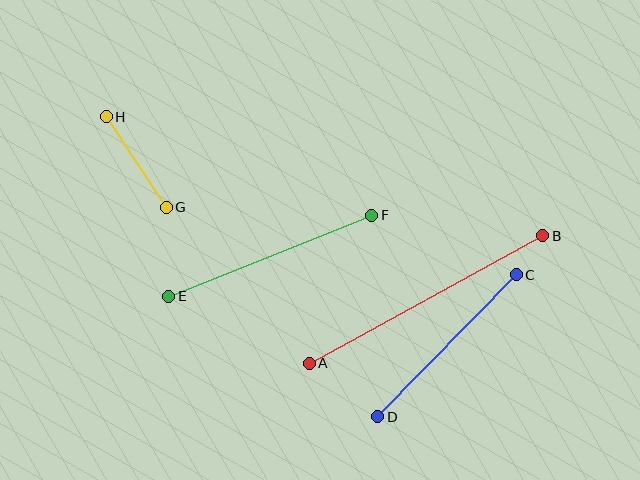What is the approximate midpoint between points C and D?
The midpoint is at approximately (447, 346) pixels.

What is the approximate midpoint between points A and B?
The midpoint is at approximately (426, 300) pixels.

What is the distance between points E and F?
The distance is approximately 218 pixels.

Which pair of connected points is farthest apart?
Points A and B are farthest apart.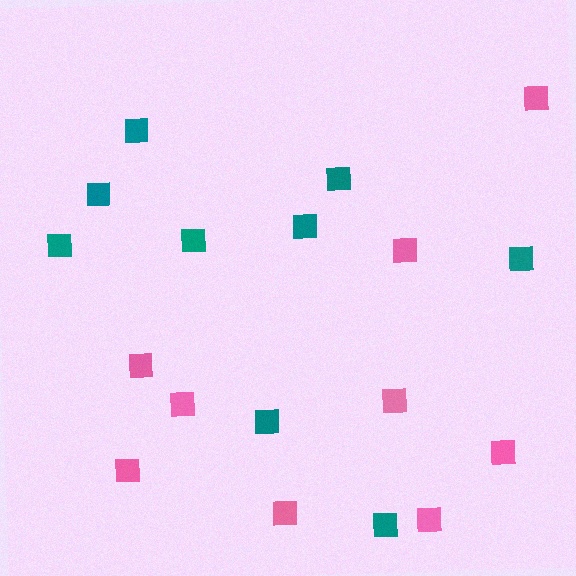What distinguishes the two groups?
There are 2 groups: one group of pink squares (9) and one group of teal squares (9).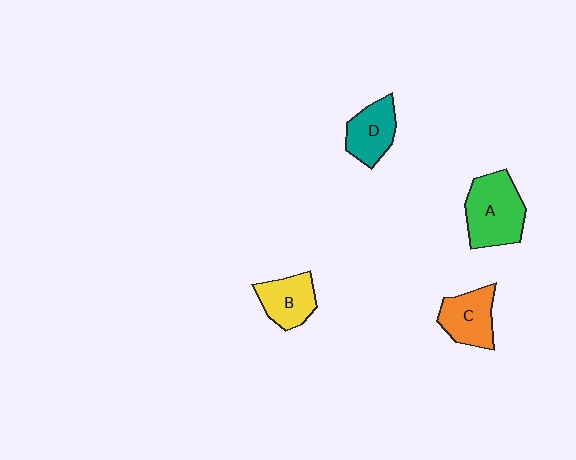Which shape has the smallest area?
Shape B (yellow).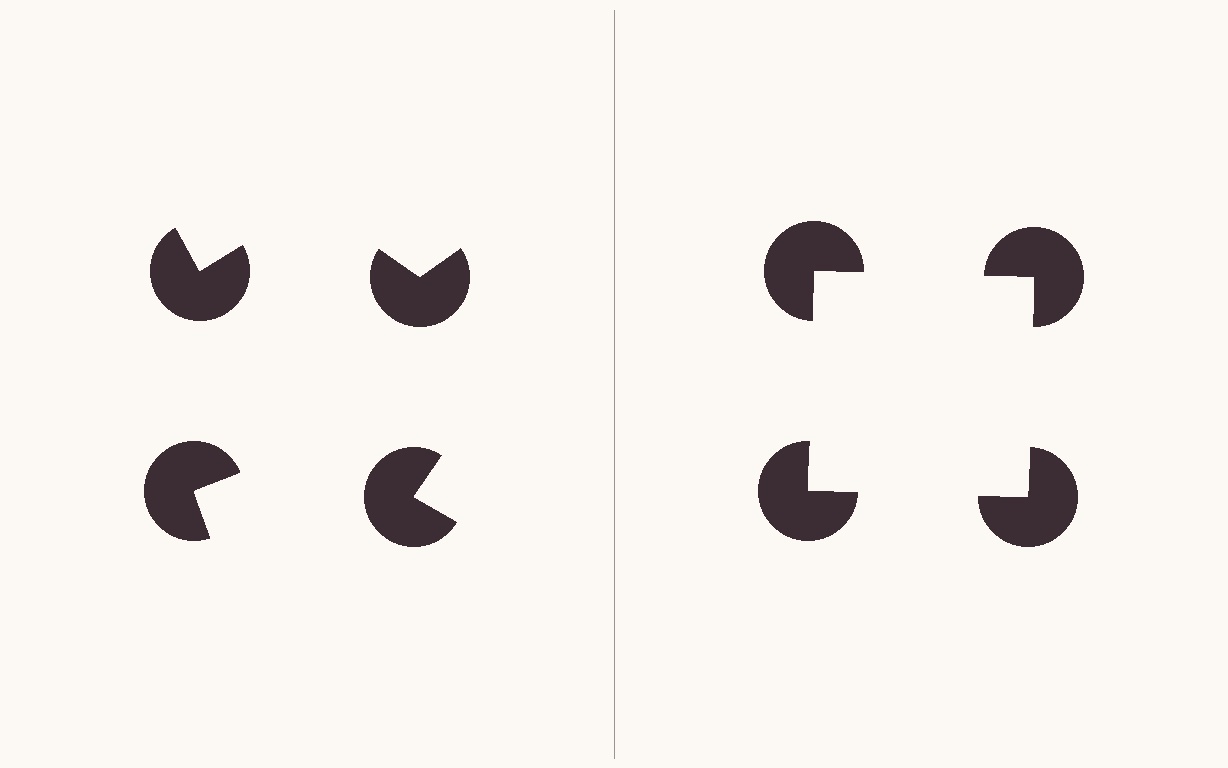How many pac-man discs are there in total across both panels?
8 — 4 on each side.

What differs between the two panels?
The pac-man discs are positioned identically on both sides; only the wedge orientations differ. On the right they align to a square; on the left they are misaligned.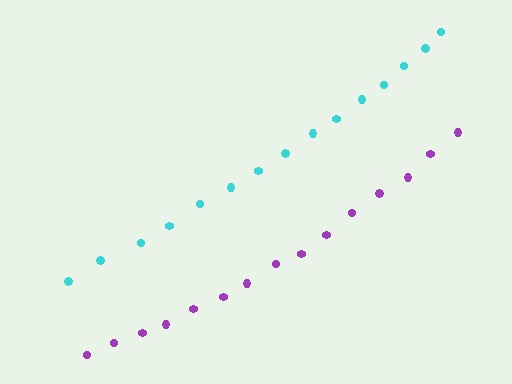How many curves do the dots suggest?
There are 2 distinct paths.